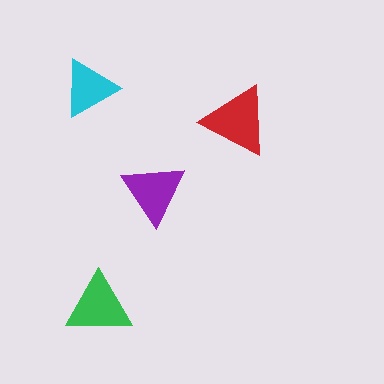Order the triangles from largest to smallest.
the red one, the green one, the purple one, the cyan one.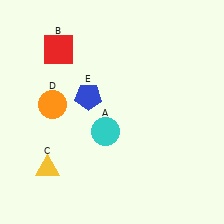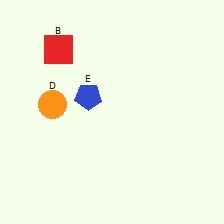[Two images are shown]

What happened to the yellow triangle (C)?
The yellow triangle (C) was removed in Image 2. It was in the bottom-left area of Image 1.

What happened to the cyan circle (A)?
The cyan circle (A) was removed in Image 2. It was in the bottom-left area of Image 1.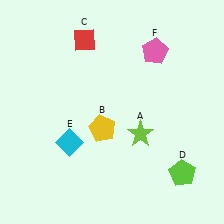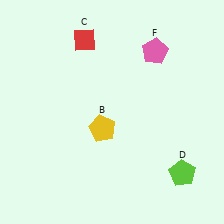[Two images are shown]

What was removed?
The cyan diamond (E), the lime star (A) were removed in Image 2.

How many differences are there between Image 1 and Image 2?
There are 2 differences between the two images.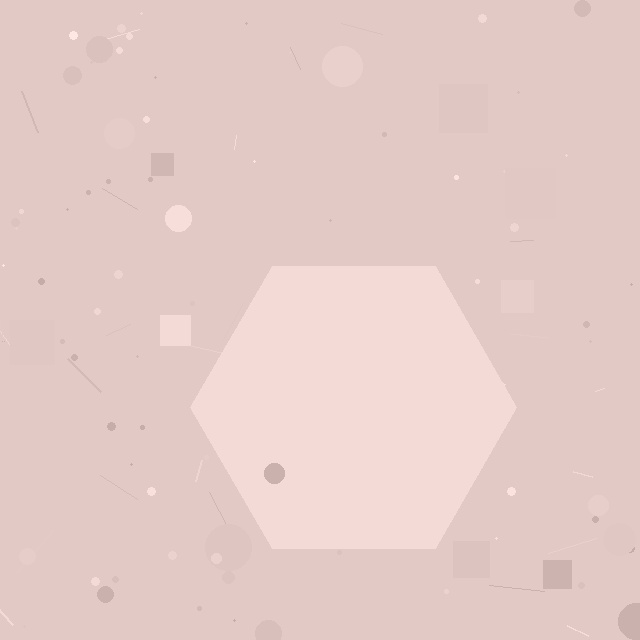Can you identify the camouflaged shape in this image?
The camouflaged shape is a hexagon.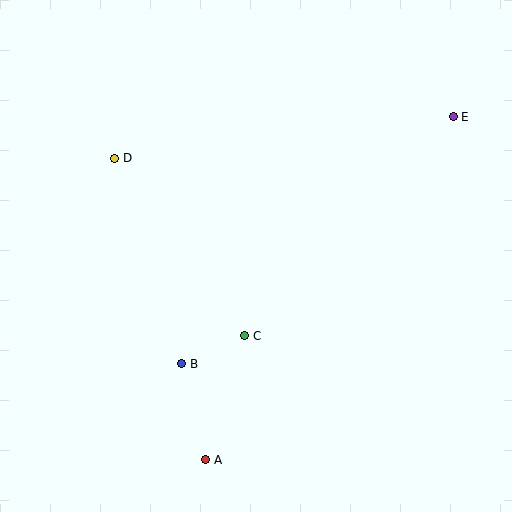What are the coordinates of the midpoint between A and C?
The midpoint between A and C is at (225, 398).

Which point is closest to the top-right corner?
Point E is closest to the top-right corner.